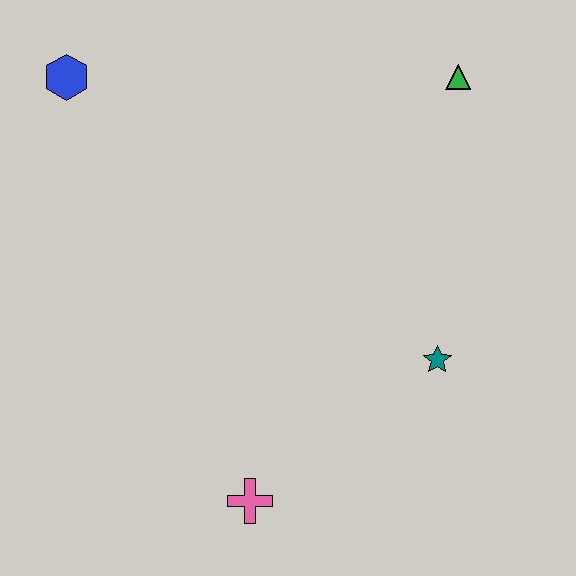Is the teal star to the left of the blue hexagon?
No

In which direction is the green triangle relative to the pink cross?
The green triangle is above the pink cross.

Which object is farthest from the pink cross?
The green triangle is farthest from the pink cross.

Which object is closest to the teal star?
The pink cross is closest to the teal star.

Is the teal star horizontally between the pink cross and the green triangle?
Yes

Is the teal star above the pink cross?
Yes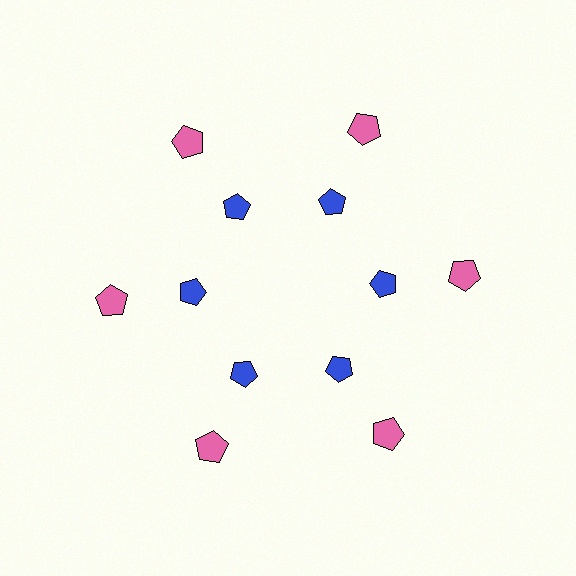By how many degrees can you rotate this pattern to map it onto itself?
The pattern maps onto itself every 60 degrees of rotation.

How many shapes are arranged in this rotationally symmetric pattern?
There are 12 shapes, arranged in 6 groups of 2.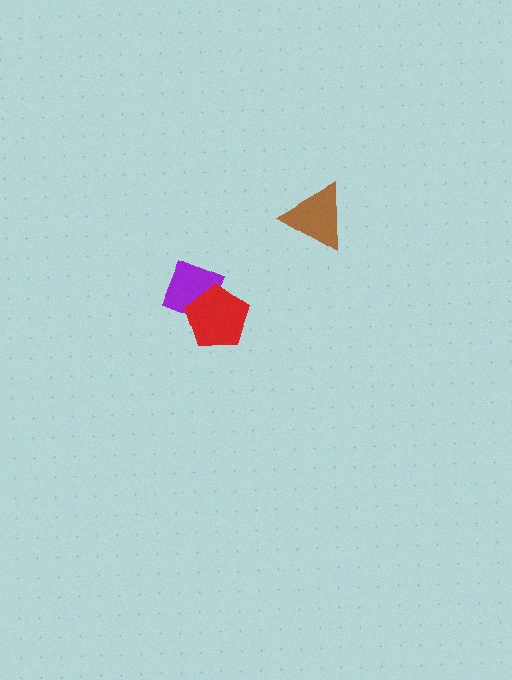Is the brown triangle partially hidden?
No, no other shape covers it.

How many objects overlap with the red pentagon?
1 object overlaps with the red pentagon.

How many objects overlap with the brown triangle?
0 objects overlap with the brown triangle.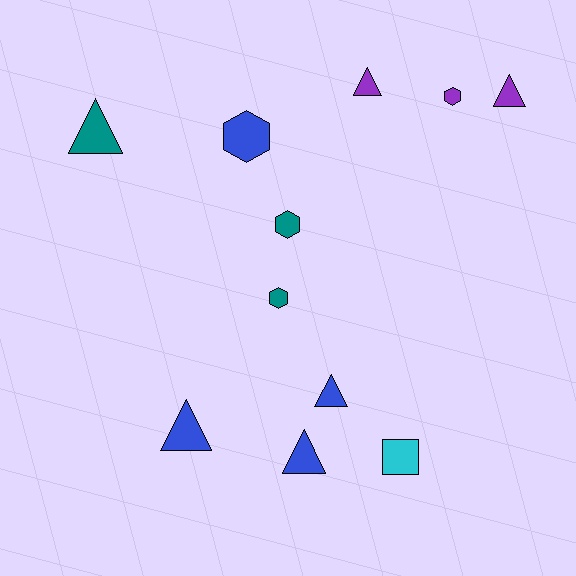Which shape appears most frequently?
Triangle, with 6 objects.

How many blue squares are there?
There are no blue squares.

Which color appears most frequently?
Blue, with 4 objects.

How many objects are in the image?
There are 11 objects.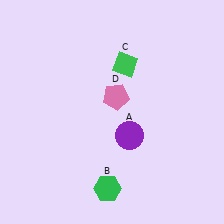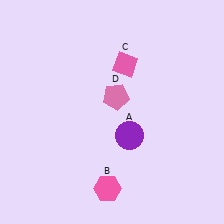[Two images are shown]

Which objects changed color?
B changed from green to pink. C changed from green to pink.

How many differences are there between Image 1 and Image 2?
There are 2 differences between the two images.